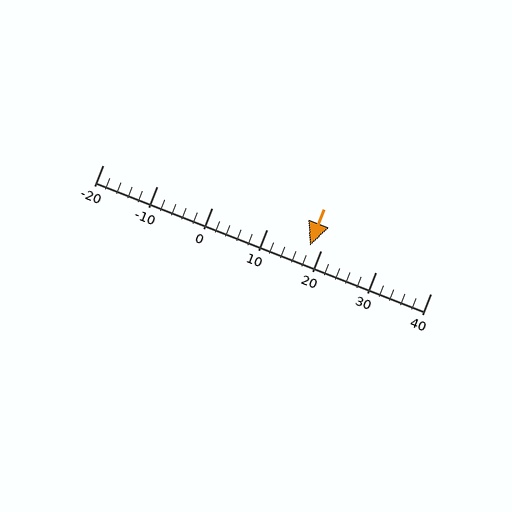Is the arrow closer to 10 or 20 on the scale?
The arrow is closer to 20.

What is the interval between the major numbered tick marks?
The major tick marks are spaced 10 units apart.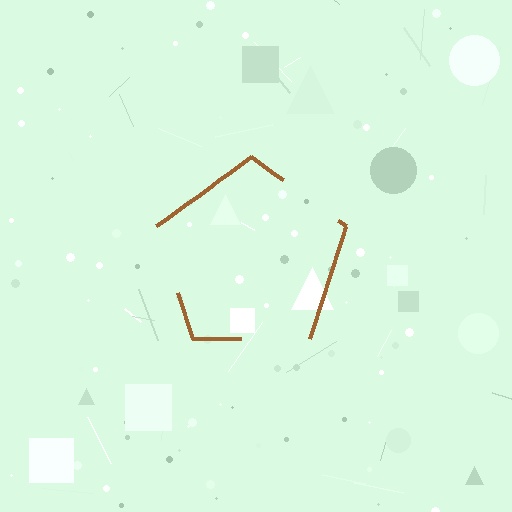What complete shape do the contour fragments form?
The contour fragments form a pentagon.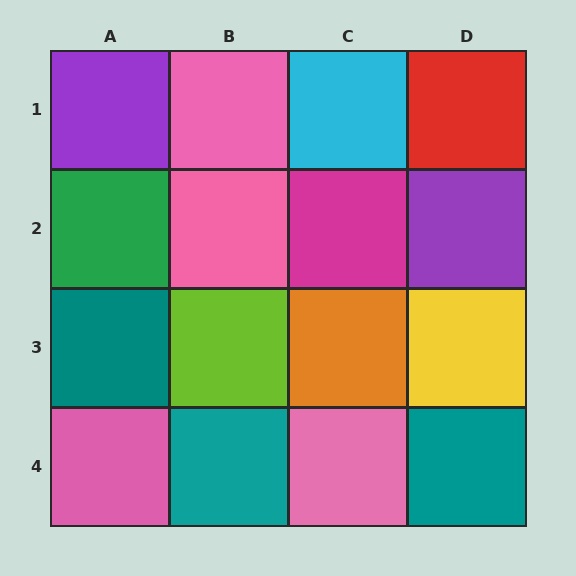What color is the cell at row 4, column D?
Teal.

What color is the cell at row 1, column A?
Purple.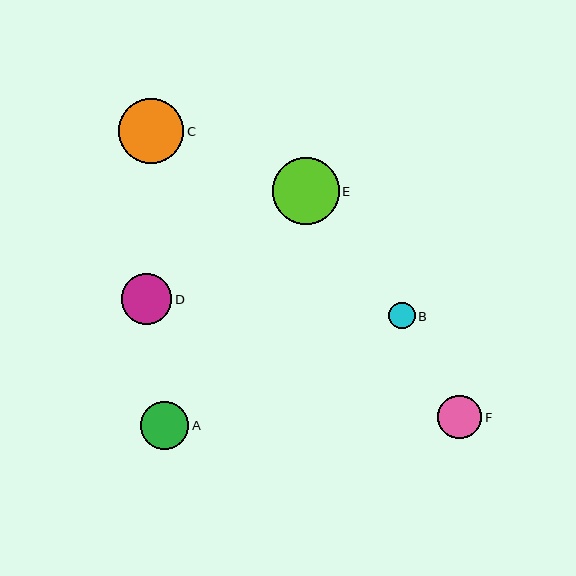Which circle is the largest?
Circle E is the largest with a size of approximately 67 pixels.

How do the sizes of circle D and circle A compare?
Circle D and circle A are approximately the same size.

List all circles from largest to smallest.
From largest to smallest: E, C, D, A, F, B.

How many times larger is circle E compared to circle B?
Circle E is approximately 2.5 times the size of circle B.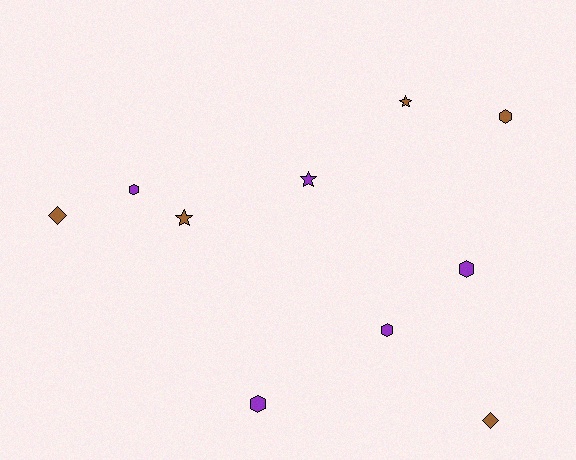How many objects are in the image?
There are 10 objects.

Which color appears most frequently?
Purple, with 5 objects.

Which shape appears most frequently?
Hexagon, with 5 objects.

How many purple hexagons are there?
There are 4 purple hexagons.